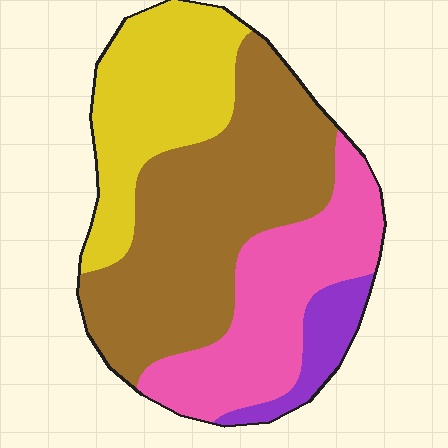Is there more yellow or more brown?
Brown.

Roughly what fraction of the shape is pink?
Pink takes up about one quarter (1/4) of the shape.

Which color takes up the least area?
Purple, at roughly 5%.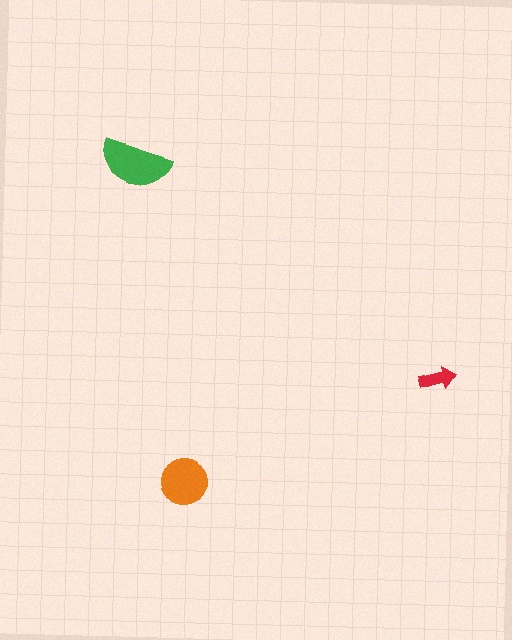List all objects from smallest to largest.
The red arrow, the orange circle, the green semicircle.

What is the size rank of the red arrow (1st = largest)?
3rd.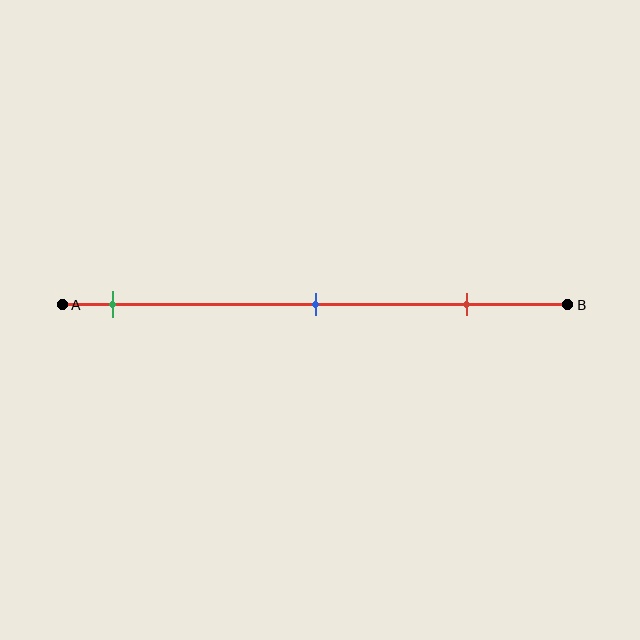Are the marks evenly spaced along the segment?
Yes, the marks are approximately evenly spaced.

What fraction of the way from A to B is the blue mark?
The blue mark is approximately 50% (0.5) of the way from A to B.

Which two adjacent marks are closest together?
The blue and red marks are the closest adjacent pair.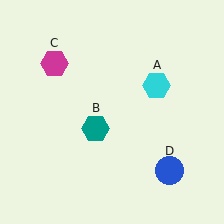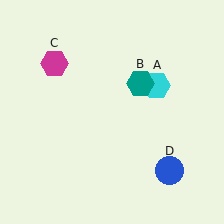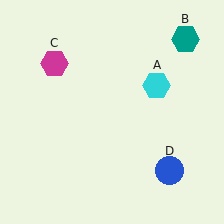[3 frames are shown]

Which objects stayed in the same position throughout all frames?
Cyan hexagon (object A) and magenta hexagon (object C) and blue circle (object D) remained stationary.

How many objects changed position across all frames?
1 object changed position: teal hexagon (object B).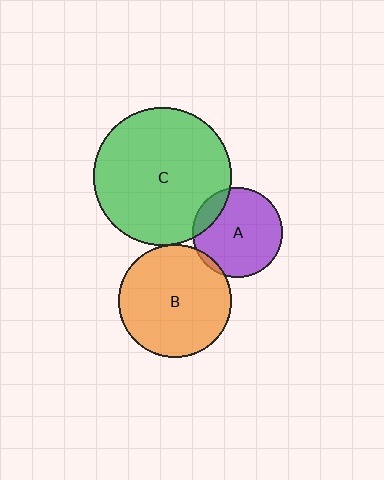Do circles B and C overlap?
Yes.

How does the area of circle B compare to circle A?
Approximately 1.6 times.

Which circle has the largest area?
Circle C (green).